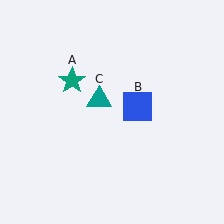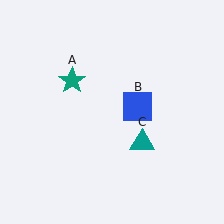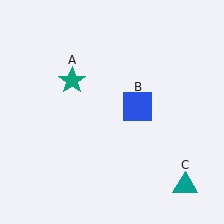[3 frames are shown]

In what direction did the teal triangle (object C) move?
The teal triangle (object C) moved down and to the right.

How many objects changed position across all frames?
1 object changed position: teal triangle (object C).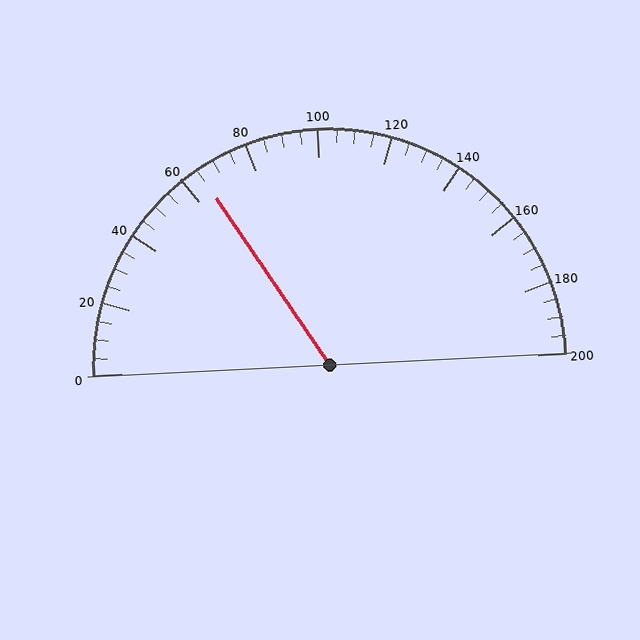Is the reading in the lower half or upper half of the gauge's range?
The reading is in the lower half of the range (0 to 200).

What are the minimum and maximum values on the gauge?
The gauge ranges from 0 to 200.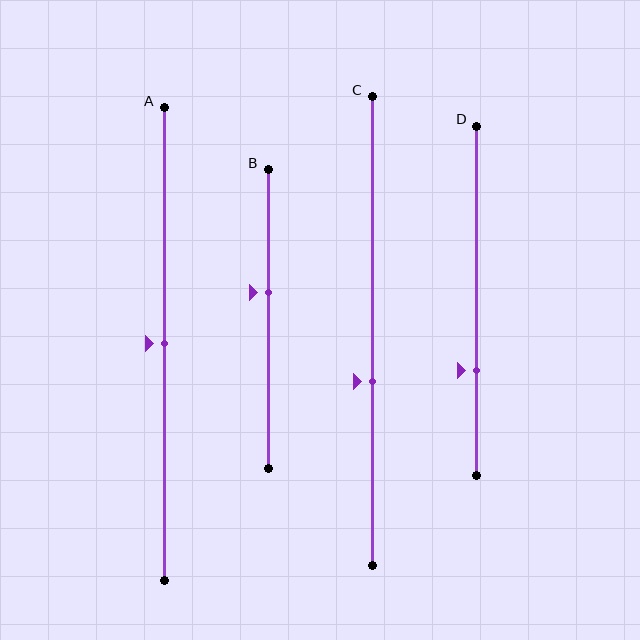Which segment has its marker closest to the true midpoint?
Segment A has its marker closest to the true midpoint.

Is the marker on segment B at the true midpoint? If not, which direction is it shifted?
No, the marker on segment B is shifted upward by about 9% of the segment length.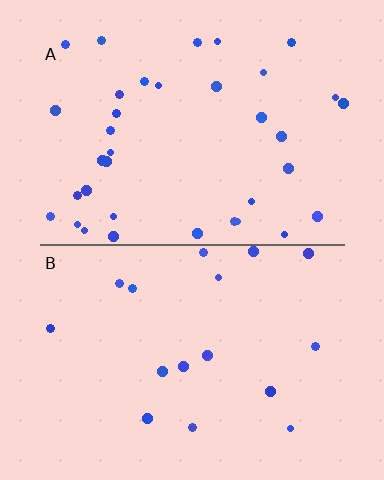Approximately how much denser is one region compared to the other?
Approximately 2.0× — region A over region B.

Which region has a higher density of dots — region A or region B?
A (the top).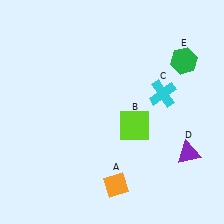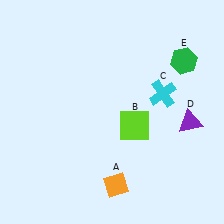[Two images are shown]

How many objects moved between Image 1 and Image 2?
1 object moved between the two images.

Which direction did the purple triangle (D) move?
The purple triangle (D) moved up.